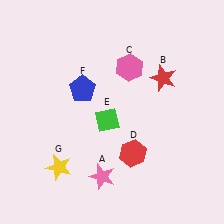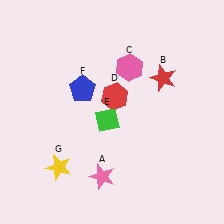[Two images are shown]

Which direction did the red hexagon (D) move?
The red hexagon (D) moved up.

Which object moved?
The red hexagon (D) moved up.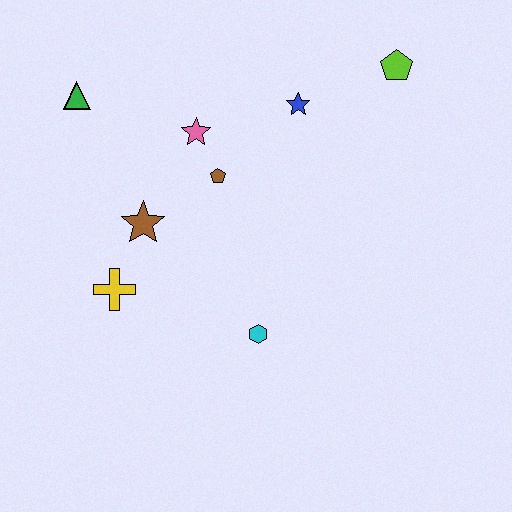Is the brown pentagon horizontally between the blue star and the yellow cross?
Yes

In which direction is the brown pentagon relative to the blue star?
The brown pentagon is to the left of the blue star.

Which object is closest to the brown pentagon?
The pink star is closest to the brown pentagon.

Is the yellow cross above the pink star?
No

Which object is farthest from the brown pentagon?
The lime pentagon is farthest from the brown pentagon.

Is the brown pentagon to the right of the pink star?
Yes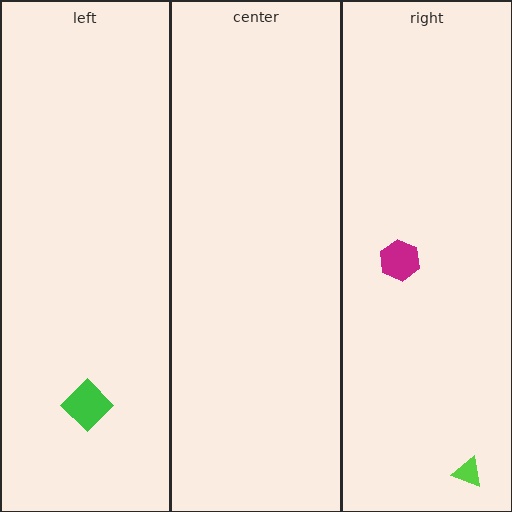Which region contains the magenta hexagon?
The right region.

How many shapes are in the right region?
2.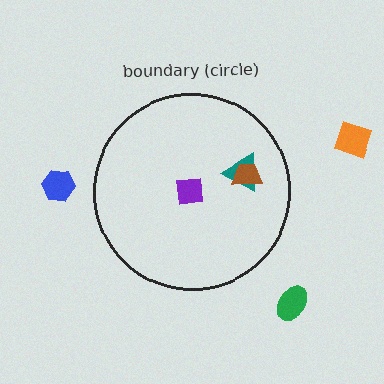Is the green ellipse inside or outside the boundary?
Outside.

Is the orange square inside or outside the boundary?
Outside.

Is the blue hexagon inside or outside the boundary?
Outside.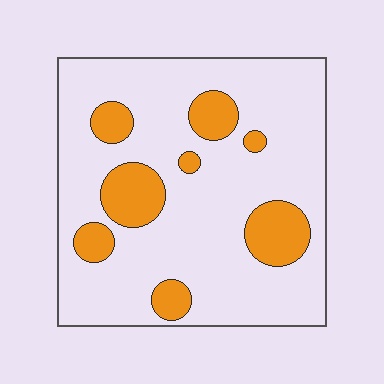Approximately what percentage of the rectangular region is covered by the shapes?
Approximately 20%.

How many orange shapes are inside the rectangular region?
8.